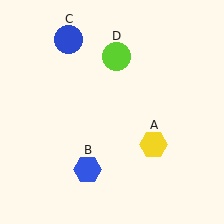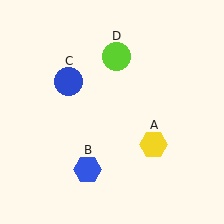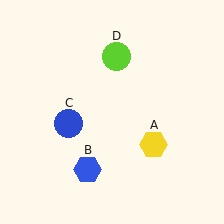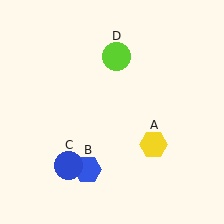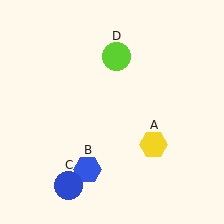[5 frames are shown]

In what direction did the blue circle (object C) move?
The blue circle (object C) moved down.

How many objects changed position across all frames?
1 object changed position: blue circle (object C).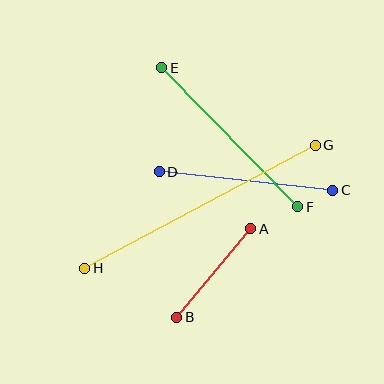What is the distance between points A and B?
The distance is approximately 115 pixels.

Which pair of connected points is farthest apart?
Points G and H are farthest apart.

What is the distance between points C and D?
The distance is approximately 174 pixels.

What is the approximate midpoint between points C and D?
The midpoint is at approximately (246, 181) pixels.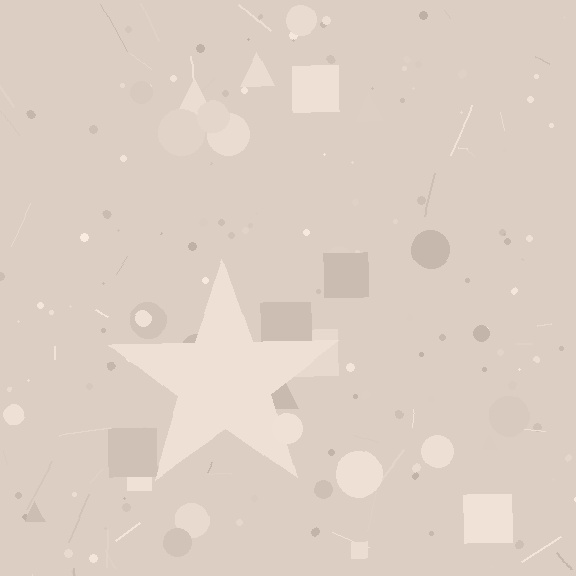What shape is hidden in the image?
A star is hidden in the image.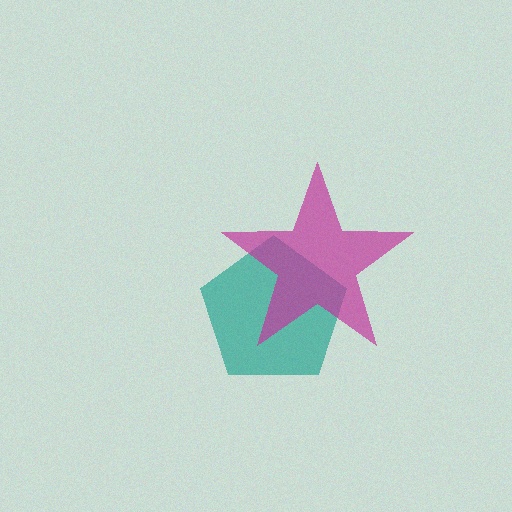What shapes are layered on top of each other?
The layered shapes are: a teal pentagon, a magenta star.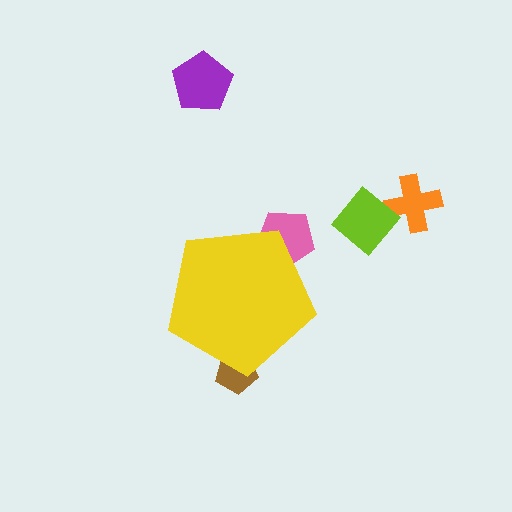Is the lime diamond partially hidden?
No, the lime diamond is fully visible.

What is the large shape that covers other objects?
A yellow pentagon.